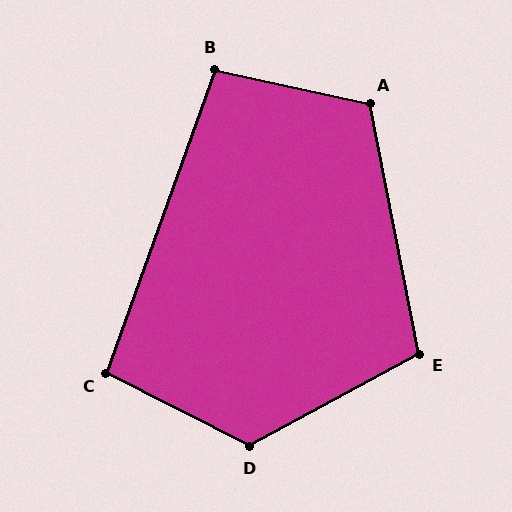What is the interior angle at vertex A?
Approximately 113 degrees (obtuse).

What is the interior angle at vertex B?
Approximately 98 degrees (obtuse).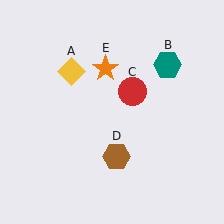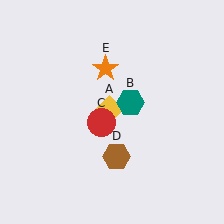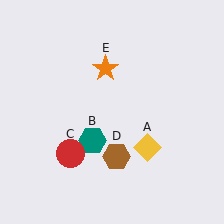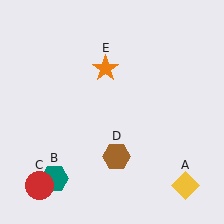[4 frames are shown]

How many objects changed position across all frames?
3 objects changed position: yellow diamond (object A), teal hexagon (object B), red circle (object C).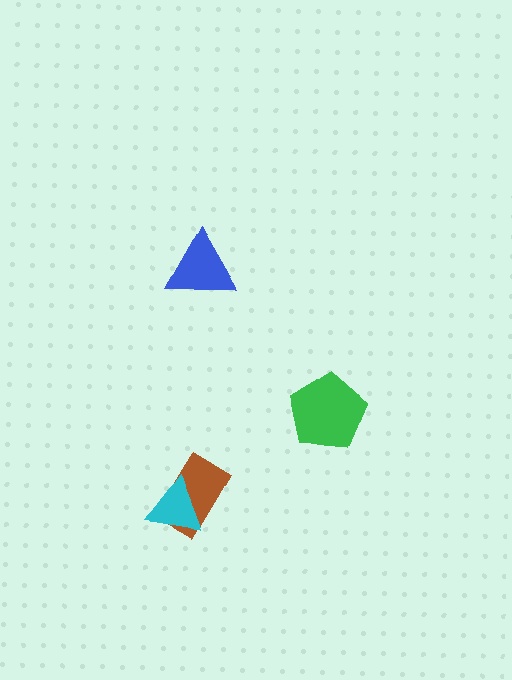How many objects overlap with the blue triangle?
0 objects overlap with the blue triangle.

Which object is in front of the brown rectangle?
The cyan triangle is in front of the brown rectangle.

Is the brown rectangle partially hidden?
Yes, it is partially covered by another shape.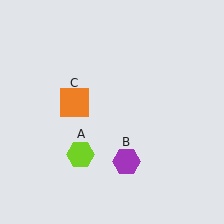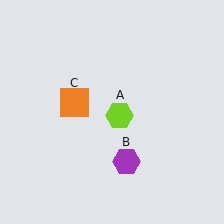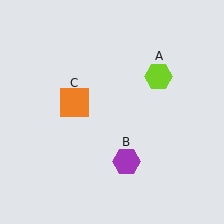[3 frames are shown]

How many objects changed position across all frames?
1 object changed position: lime hexagon (object A).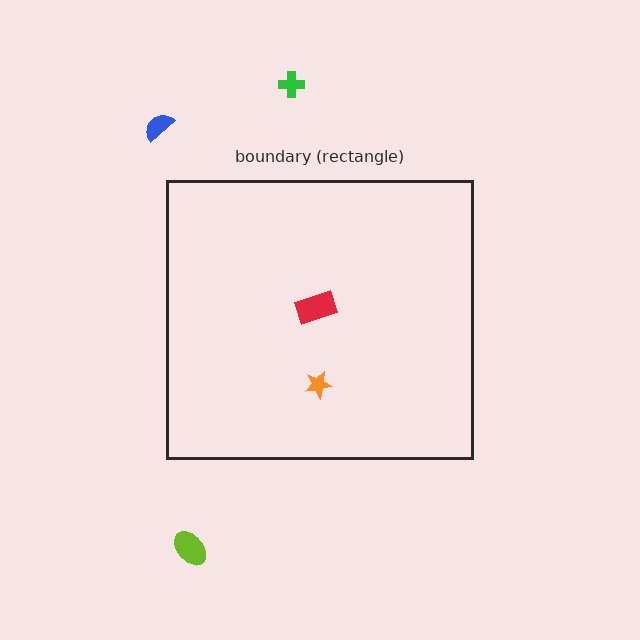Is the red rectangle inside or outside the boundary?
Inside.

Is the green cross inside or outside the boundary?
Outside.